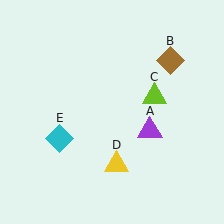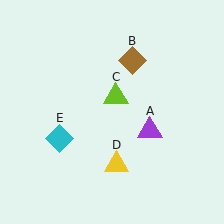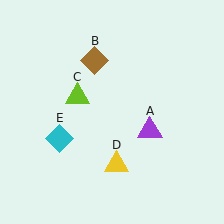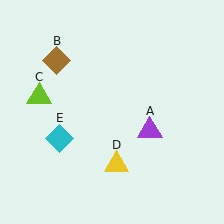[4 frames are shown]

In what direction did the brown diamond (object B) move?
The brown diamond (object B) moved left.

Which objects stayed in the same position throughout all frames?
Purple triangle (object A) and yellow triangle (object D) and cyan diamond (object E) remained stationary.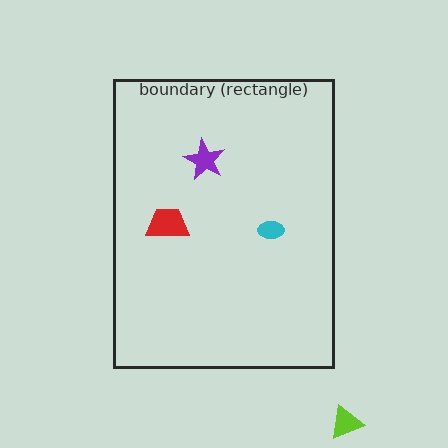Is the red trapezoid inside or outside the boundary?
Inside.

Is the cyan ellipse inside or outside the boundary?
Inside.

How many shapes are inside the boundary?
3 inside, 1 outside.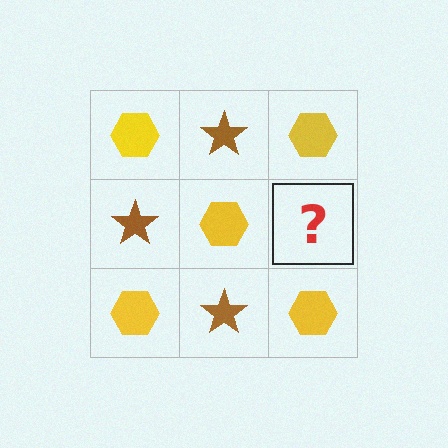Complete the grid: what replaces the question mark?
The question mark should be replaced with a brown star.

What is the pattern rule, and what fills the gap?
The rule is that it alternates yellow hexagon and brown star in a checkerboard pattern. The gap should be filled with a brown star.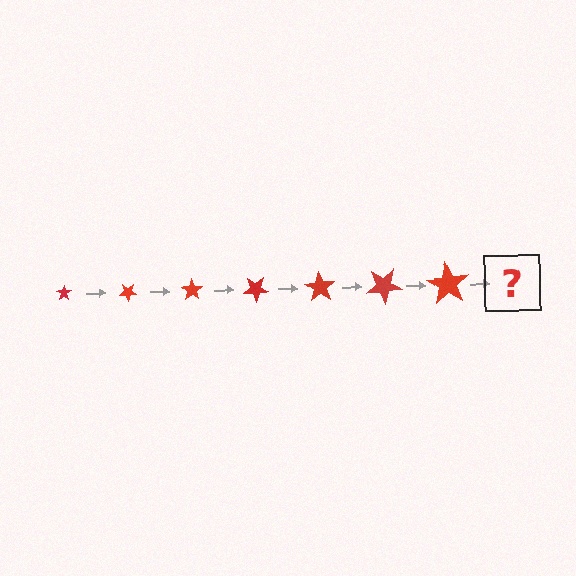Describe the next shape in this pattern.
It should be a star, larger than the previous one and rotated 245 degrees from the start.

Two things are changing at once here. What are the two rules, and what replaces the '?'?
The two rules are that the star grows larger each step and it rotates 35 degrees each step. The '?' should be a star, larger than the previous one and rotated 245 degrees from the start.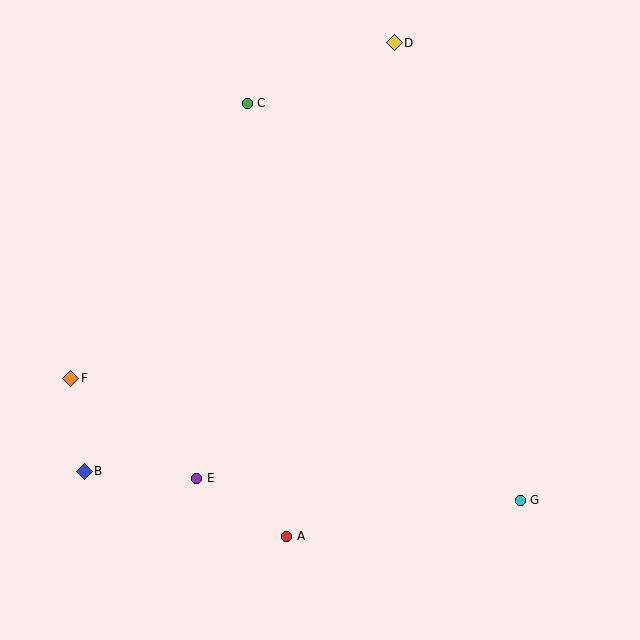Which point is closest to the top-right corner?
Point D is closest to the top-right corner.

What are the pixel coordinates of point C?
Point C is at (247, 103).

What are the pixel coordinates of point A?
Point A is at (287, 536).